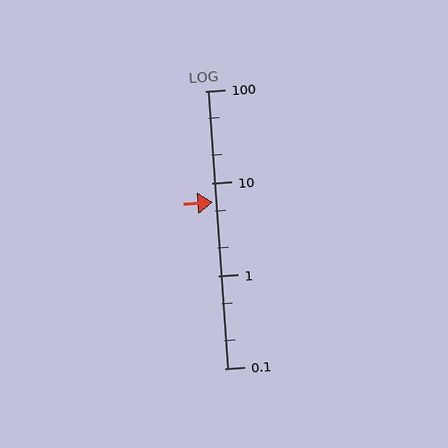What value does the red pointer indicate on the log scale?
The pointer indicates approximately 6.2.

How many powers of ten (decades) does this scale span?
The scale spans 3 decades, from 0.1 to 100.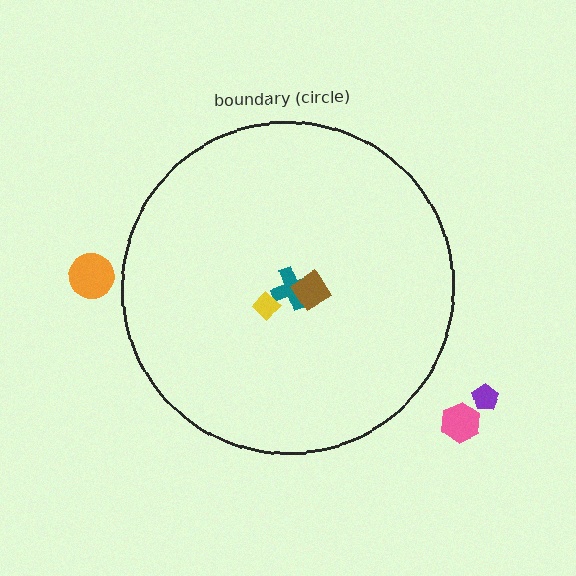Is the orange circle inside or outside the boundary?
Outside.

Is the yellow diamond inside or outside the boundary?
Inside.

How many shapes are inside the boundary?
3 inside, 3 outside.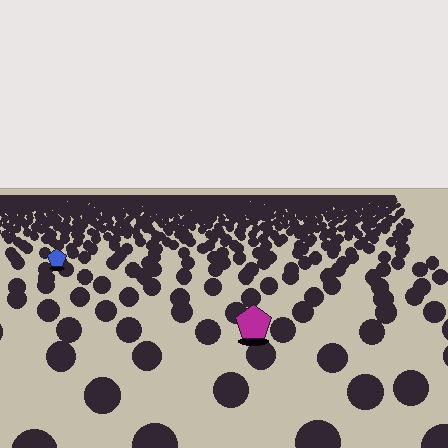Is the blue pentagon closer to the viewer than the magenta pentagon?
No. The magenta pentagon is closer — you can tell from the texture gradient: the ground texture is coarser near it.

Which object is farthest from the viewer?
The blue pentagon is farthest from the viewer. It appears smaller and the ground texture around it is denser.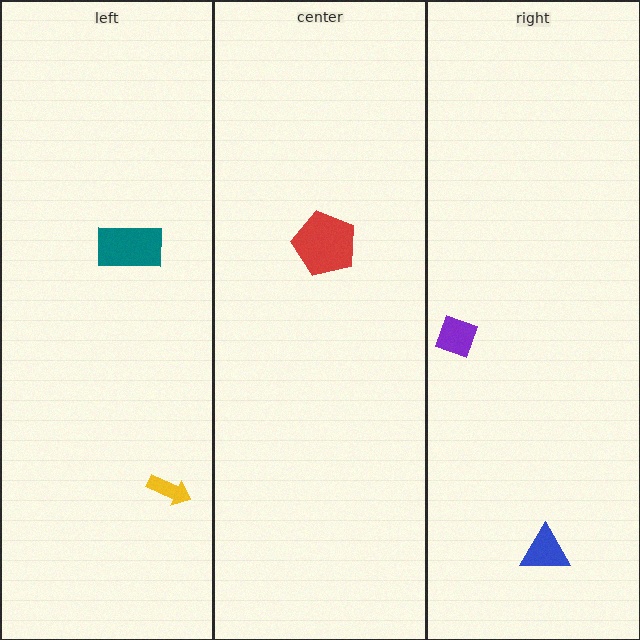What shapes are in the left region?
The teal rectangle, the yellow arrow.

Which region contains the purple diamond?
The right region.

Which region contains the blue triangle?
The right region.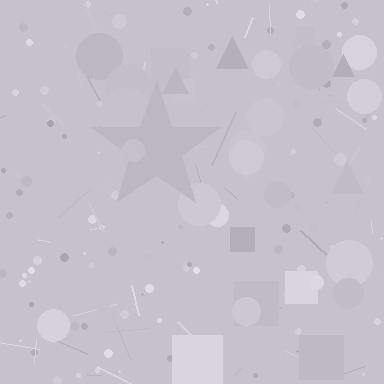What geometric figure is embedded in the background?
A star is embedded in the background.